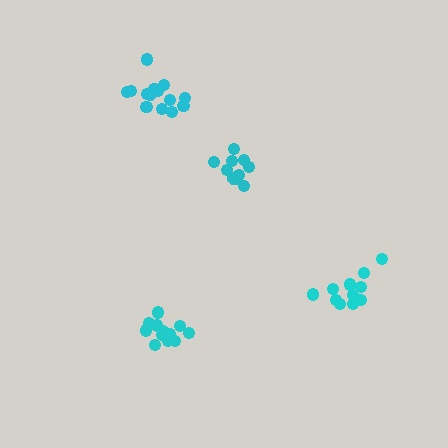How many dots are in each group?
Group 1: 11 dots, Group 2: 14 dots, Group 3: 10 dots, Group 4: 13 dots (48 total).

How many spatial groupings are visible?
There are 4 spatial groupings.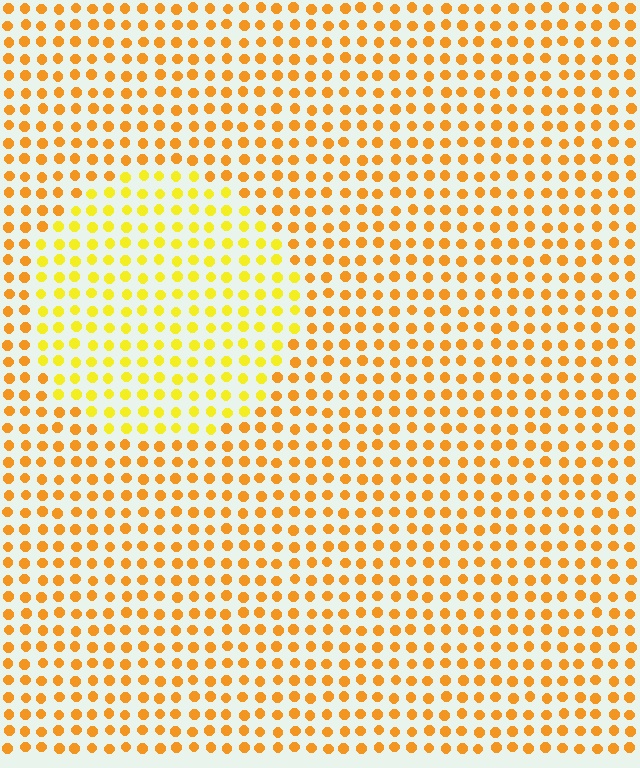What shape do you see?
I see a circle.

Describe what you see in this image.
The image is filled with small orange elements in a uniform arrangement. A circle-shaped region is visible where the elements are tinted to a slightly different hue, forming a subtle color boundary.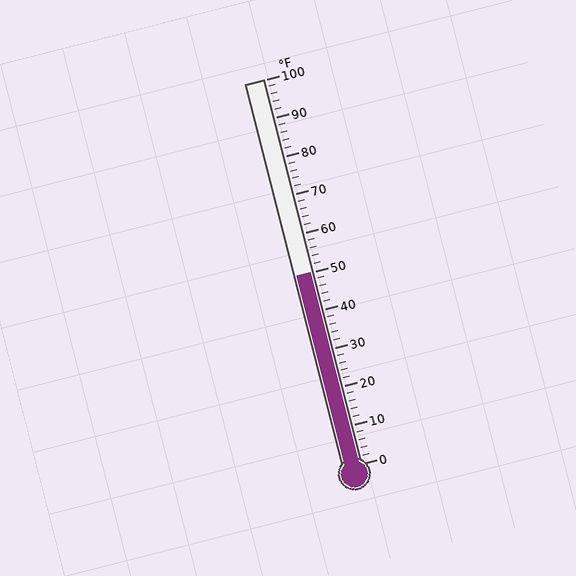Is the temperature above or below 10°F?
The temperature is above 10°F.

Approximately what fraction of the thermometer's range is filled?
The thermometer is filled to approximately 50% of its range.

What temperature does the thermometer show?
The thermometer shows approximately 50°F.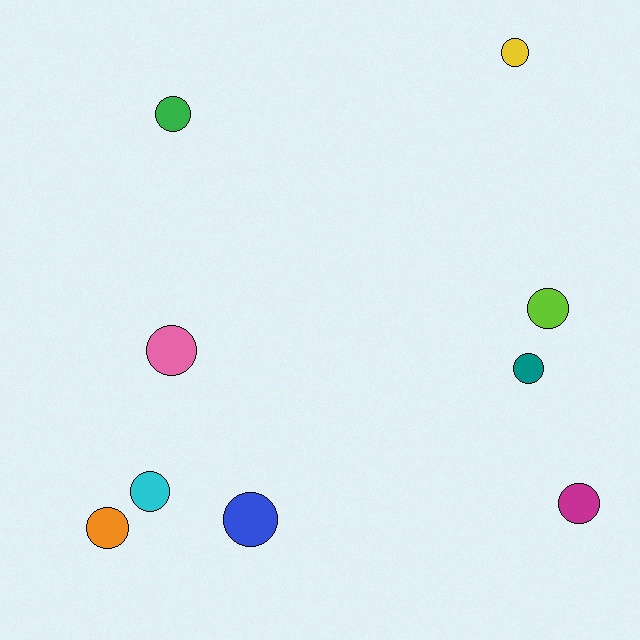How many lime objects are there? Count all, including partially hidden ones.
There is 1 lime object.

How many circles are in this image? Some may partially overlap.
There are 9 circles.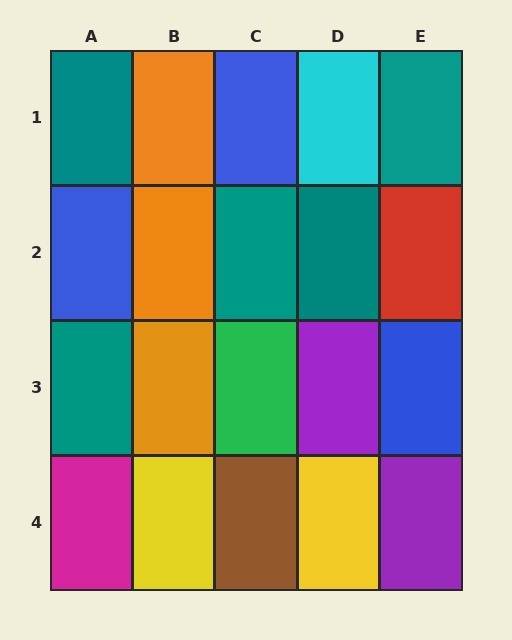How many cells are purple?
2 cells are purple.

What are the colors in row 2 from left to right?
Blue, orange, teal, teal, red.